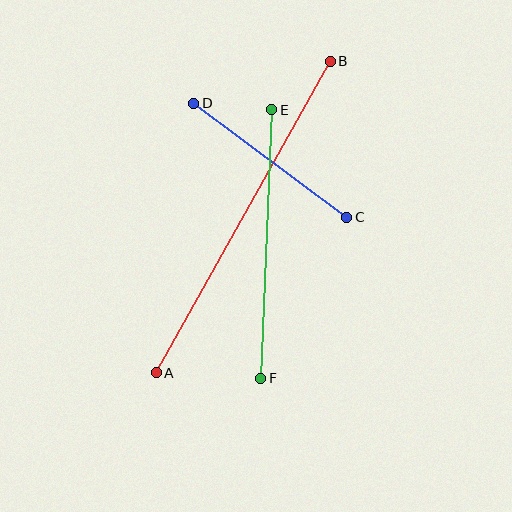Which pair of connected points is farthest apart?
Points A and B are farthest apart.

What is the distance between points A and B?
The distance is approximately 357 pixels.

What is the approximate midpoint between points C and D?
The midpoint is at approximately (270, 160) pixels.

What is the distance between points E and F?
The distance is approximately 269 pixels.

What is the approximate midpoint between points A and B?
The midpoint is at approximately (243, 217) pixels.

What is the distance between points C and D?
The distance is approximately 191 pixels.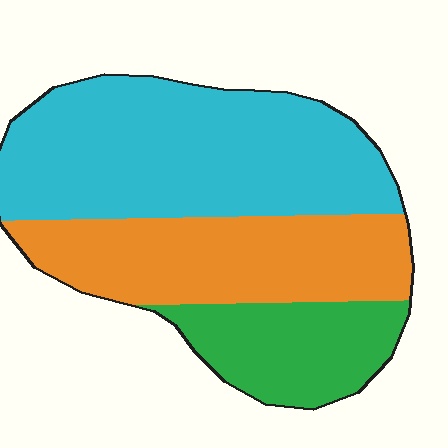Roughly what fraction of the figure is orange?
Orange covers about 30% of the figure.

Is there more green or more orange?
Orange.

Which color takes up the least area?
Green, at roughly 20%.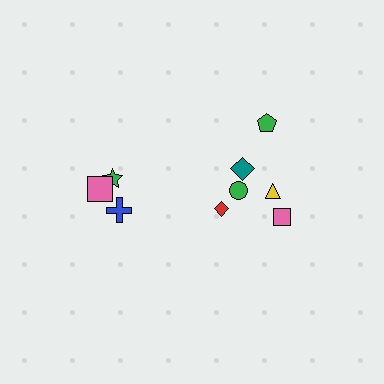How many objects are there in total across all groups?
There are 9 objects.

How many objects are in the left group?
There are 3 objects.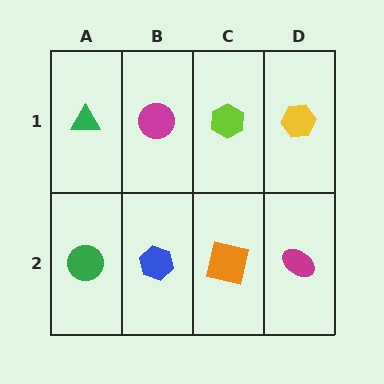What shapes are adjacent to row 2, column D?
A yellow hexagon (row 1, column D), an orange square (row 2, column C).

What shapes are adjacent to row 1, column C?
An orange square (row 2, column C), a magenta circle (row 1, column B), a yellow hexagon (row 1, column D).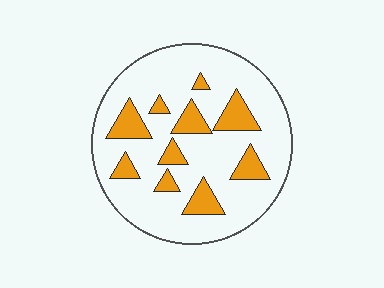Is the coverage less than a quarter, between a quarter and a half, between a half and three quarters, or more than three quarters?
Less than a quarter.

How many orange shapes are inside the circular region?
10.